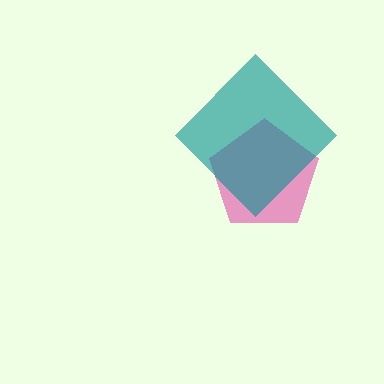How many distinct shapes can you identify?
There are 2 distinct shapes: a pink pentagon, a teal diamond.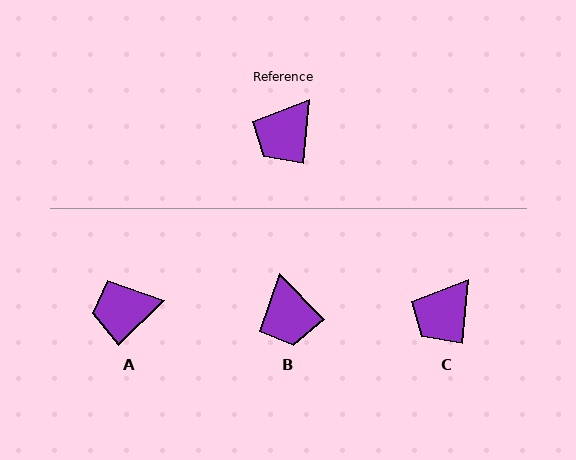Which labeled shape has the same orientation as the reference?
C.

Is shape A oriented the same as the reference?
No, it is off by about 40 degrees.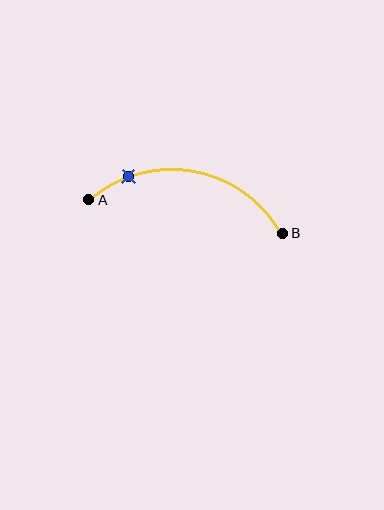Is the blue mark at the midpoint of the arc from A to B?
No. The blue mark lies on the arc but is closer to endpoint A. The arc midpoint would be at the point on the curve equidistant along the arc from both A and B.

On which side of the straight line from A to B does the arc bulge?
The arc bulges above the straight line connecting A and B.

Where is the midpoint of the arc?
The arc midpoint is the point on the curve farthest from the straight line joining A and B. It sits above that line.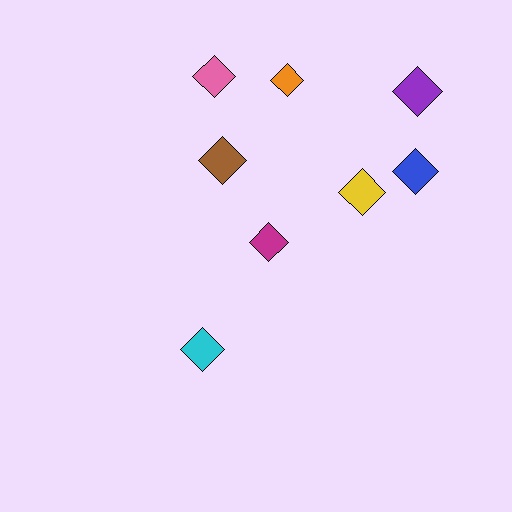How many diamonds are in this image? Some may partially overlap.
There are 8 diamonds.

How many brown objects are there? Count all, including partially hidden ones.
There is 1 brown object.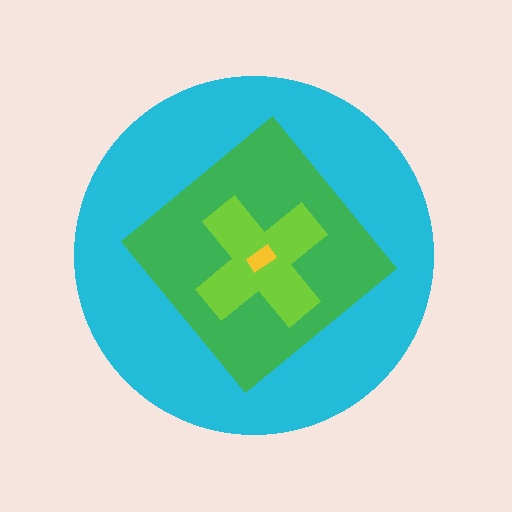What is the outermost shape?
The cyan circle.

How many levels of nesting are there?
4.